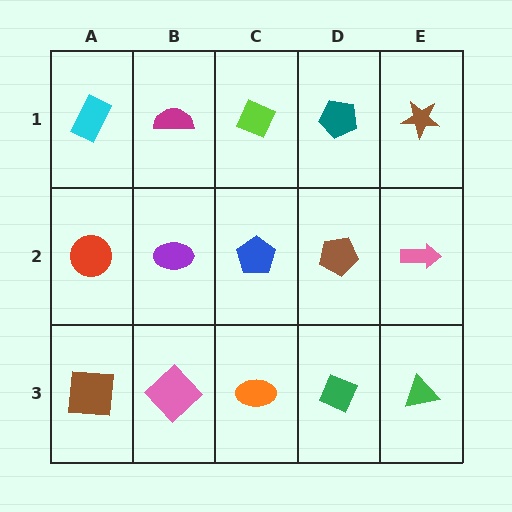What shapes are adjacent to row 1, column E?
A pink arrow (row 2, column E), a teal pentagon (row 1, column D).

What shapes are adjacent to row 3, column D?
A brown pentagon (row 2, column D), an orange ellipse (row 3, column C), a green triangle (row 3, column E).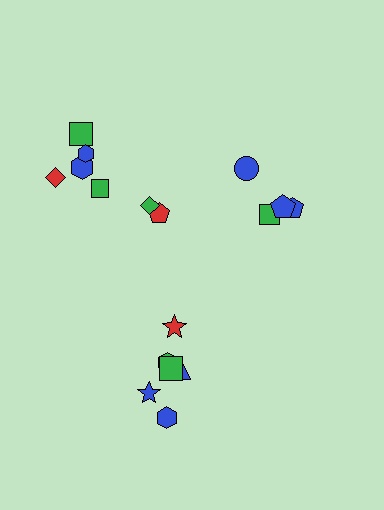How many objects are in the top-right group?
There are 4 objects.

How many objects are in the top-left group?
There are 7 objects.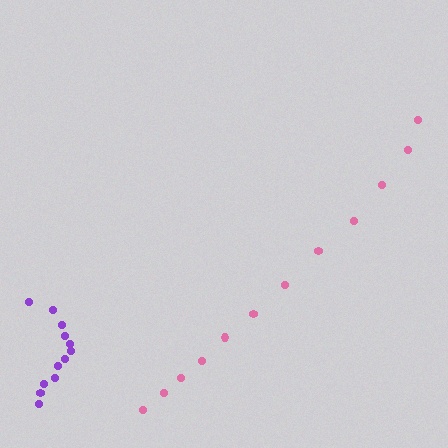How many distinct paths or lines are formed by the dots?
There are 2 distinct paths.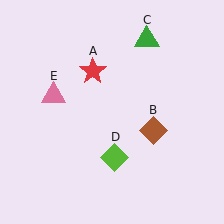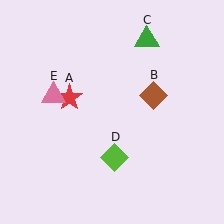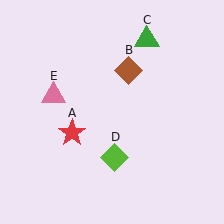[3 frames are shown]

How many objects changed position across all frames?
2 objects changed position: red star (object A), brown diamond (object B).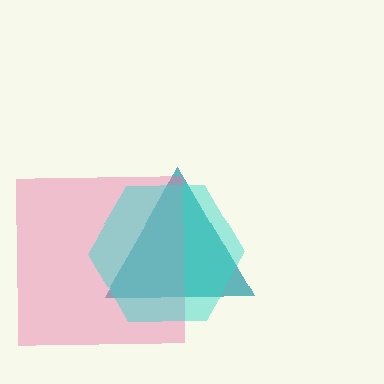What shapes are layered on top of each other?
The layered shapes are: a teal triangle, a pink square, a cyan hexagon.